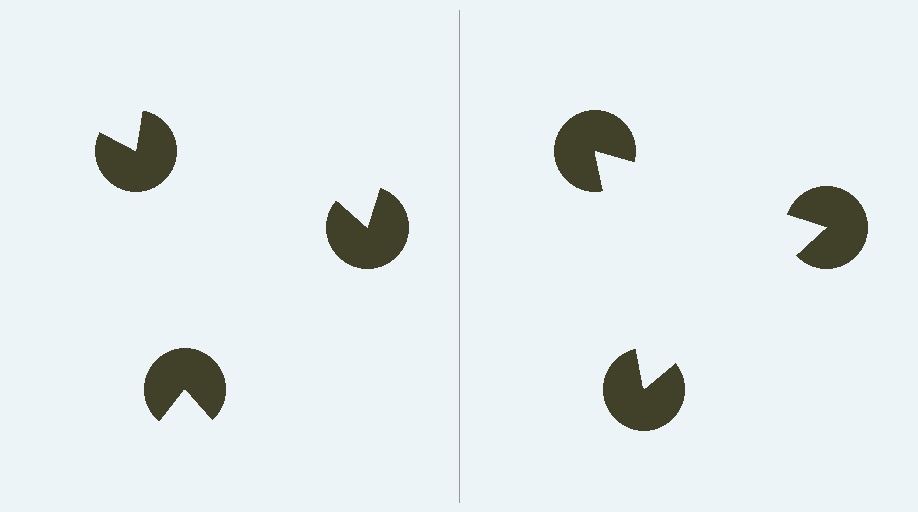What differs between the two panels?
The pac-man discs are positioned identically on both sides; only the wedge orientations differ. On the right they align to a triangle; on the left they are misaligned.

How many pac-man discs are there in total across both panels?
6 — 3 on each side.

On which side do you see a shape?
An illusory triangle appears on the right side. On the left side the wedge cuts are rotated, so no coherent shape forms.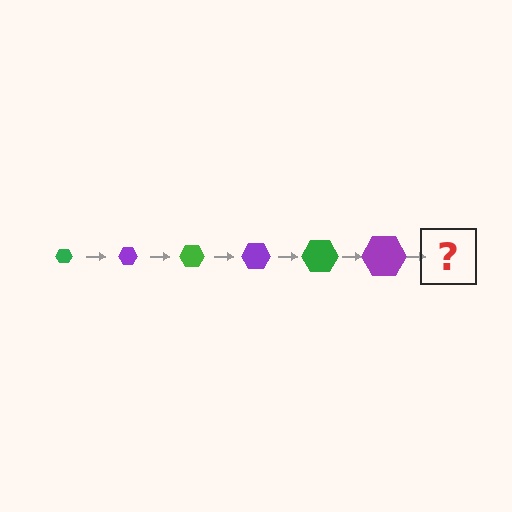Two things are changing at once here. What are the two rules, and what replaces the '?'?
The two rules are that the hexagon grows larger each step and the color cycles through green and purple. The '?' should be a green hexagon, larger than the previous one.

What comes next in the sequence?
The next element should be a green hexagon, larger than the previous one.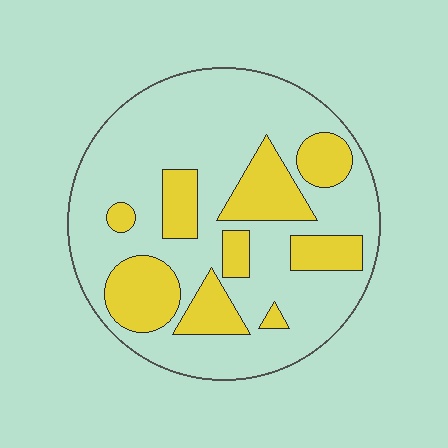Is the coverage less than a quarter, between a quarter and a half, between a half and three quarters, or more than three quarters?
Between a quarter and a half.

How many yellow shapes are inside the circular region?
9.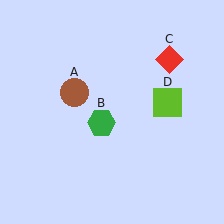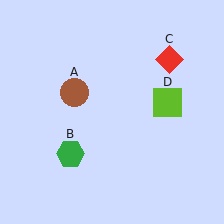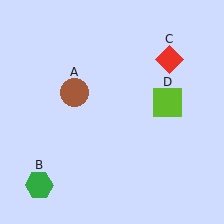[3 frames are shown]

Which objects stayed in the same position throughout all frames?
Brown circle (object A) and red diamond (object C) and lime square (object D) remained stationary.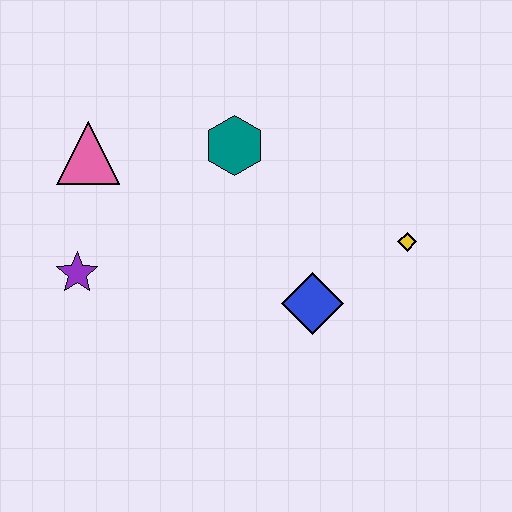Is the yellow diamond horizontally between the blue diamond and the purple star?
No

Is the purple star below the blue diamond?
No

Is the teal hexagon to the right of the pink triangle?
Yes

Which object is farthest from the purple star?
The yellow diamond is farthest from the purple star.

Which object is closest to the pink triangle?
The purple star is closest to the pink triangle.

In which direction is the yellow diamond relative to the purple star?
The yellow diamond is to the right of the purple star.